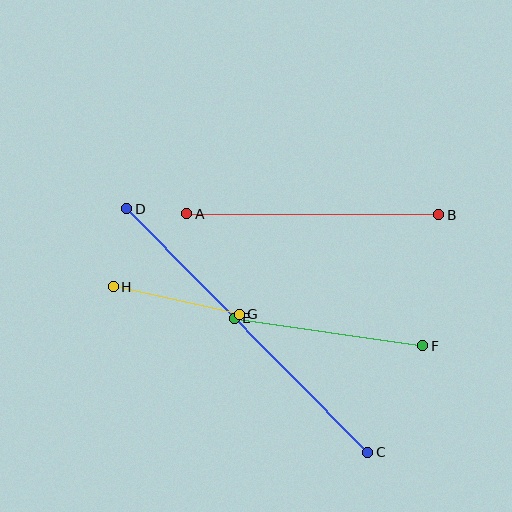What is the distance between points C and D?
The distance is approximately 342 pixels.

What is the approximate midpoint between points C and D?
The midpoint is at approximately (247, 331) pixels.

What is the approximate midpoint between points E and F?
The midpoint is at approximately (328, 332) pixels.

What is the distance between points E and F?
The distance is approximately 191 pixels.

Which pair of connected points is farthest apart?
Points C and D are farthest apart.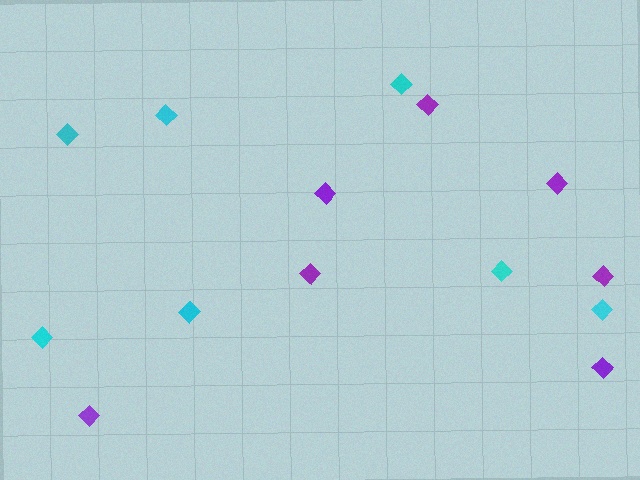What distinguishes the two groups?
There are 2 groups: one group of purple diamonds (7) and one group of cyan diamonds (7).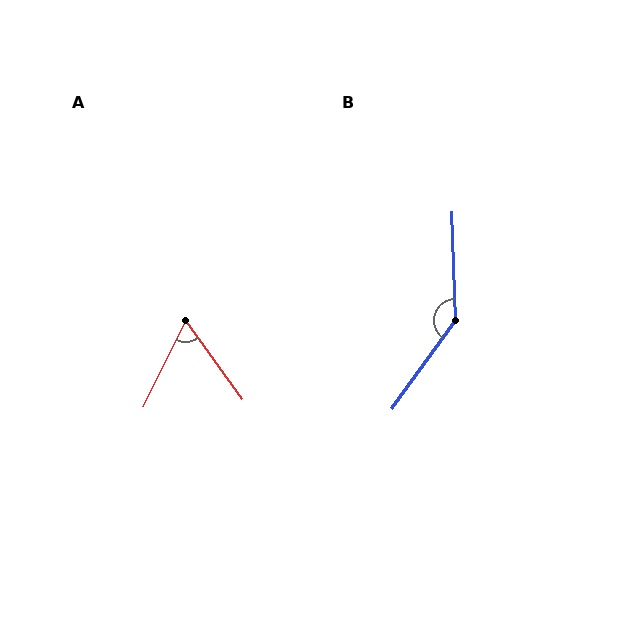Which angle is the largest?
B, at approximately 142 degrees.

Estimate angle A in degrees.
Approximately 62 degrees.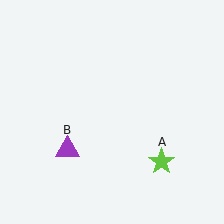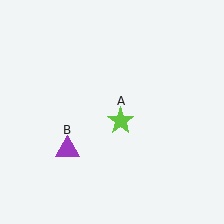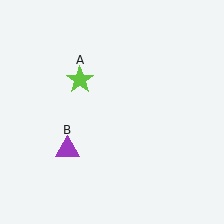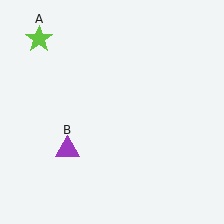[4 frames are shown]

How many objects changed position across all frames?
1 object changed position: lime star (object A).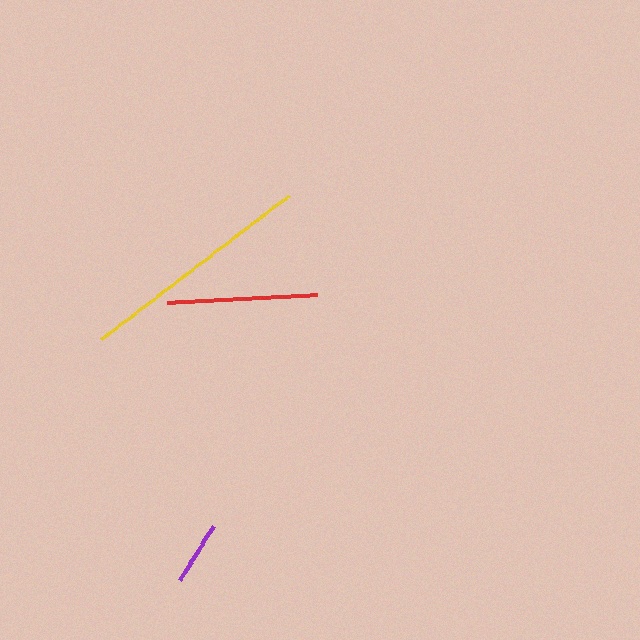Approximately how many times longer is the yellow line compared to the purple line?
The yellow line is approximately 3.7 times the length of the purple line.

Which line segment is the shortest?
The purple line is the shortest at approximately 63 pixels.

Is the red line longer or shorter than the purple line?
The red line is longer than the purple line.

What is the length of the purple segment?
The purple segment is approximately 63 pixels long.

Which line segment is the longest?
The yellow line is the longest at approximately 237 pixels.